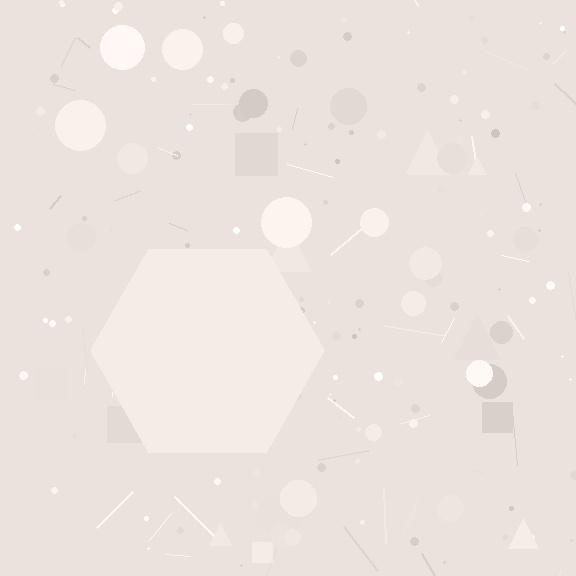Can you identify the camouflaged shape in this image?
The camouflaged shape is a hexagon.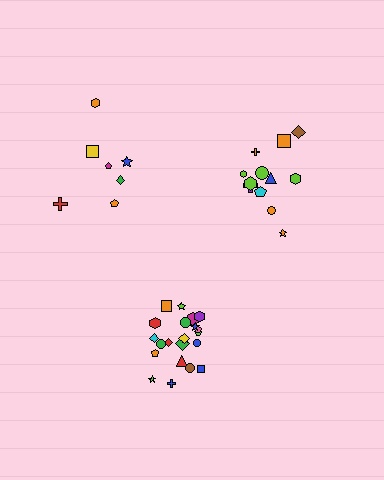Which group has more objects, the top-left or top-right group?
The top-right group.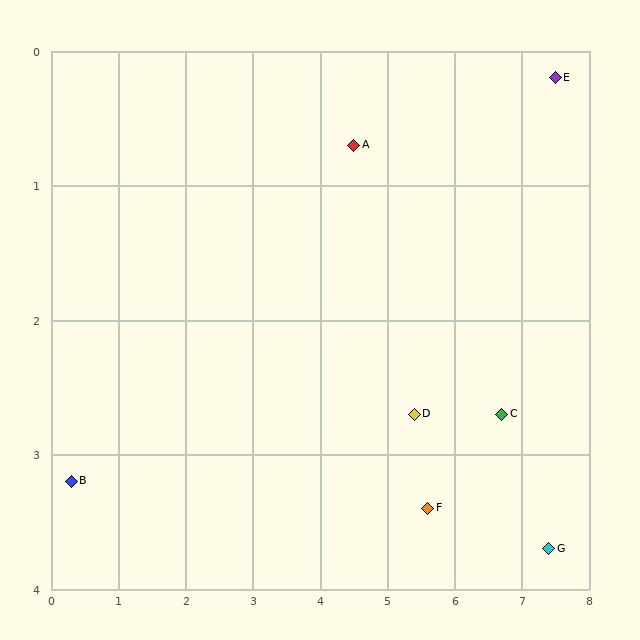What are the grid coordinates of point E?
Point E is at approximately (7.5, 0.2).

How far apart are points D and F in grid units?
Points D and F are about 0.7 grid units apart.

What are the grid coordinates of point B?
Point B is at approximately (0.3, 3.2).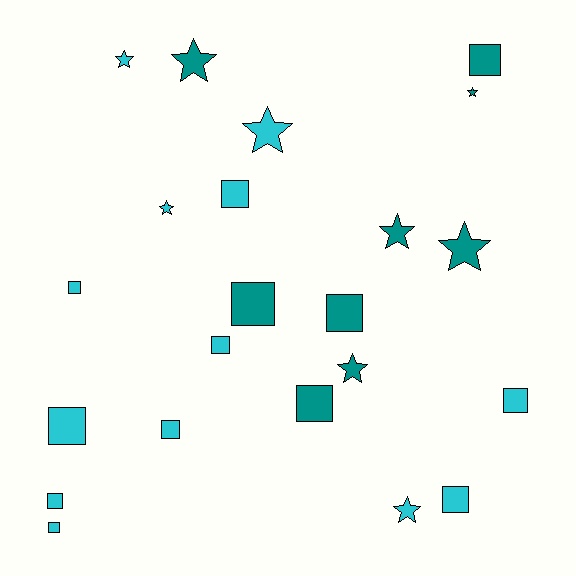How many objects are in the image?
There are 22 objects.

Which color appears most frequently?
Cyan, with 13 objects.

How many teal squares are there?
There are 4 teal squares.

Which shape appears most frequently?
Square, with 13 objects.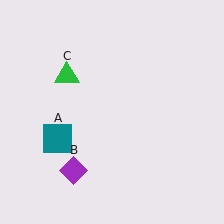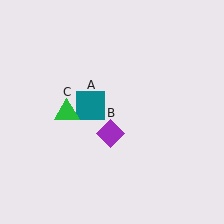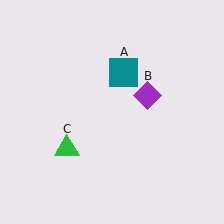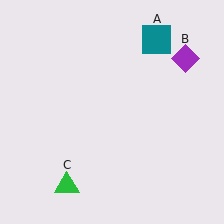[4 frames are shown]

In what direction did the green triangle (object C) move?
The green triangle (object C) moved down.